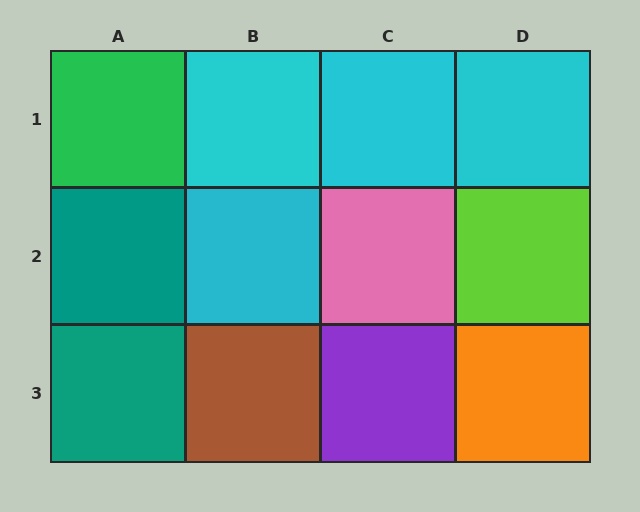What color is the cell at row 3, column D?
Orange.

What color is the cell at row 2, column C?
Pink.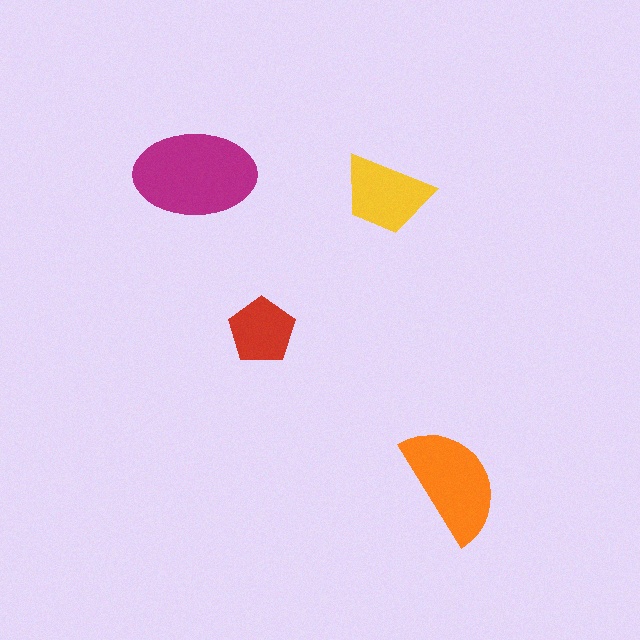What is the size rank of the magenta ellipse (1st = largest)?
1st.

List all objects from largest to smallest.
The magenta ellipse, the orange semicircle, the yellow trapezoid, the red pentagon.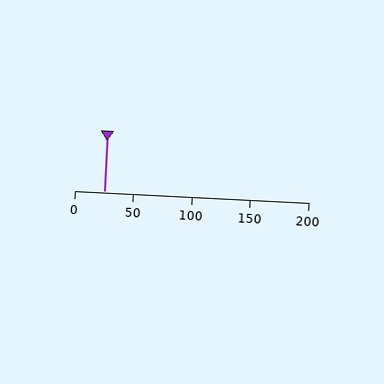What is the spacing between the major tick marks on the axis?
The major ticks are spaced 50 apart.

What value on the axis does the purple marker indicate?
The marker indicates approximately 25.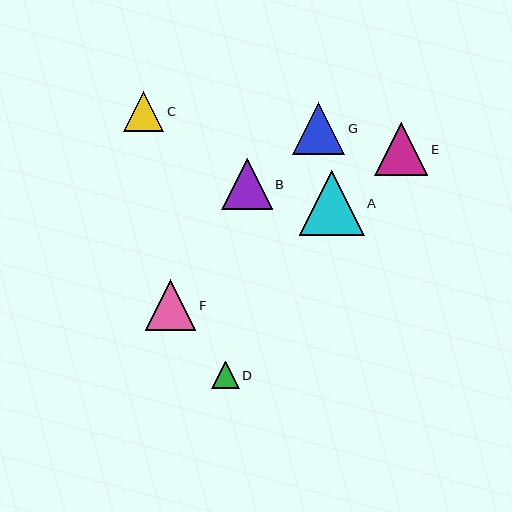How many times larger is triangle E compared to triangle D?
Triangle E is approximately 1.9 times the size of triangle D.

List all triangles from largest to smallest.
From largest to smallest: A, E, G, B, F, C, D.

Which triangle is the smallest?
Triangle D is the smallest with a size of approximately 27 pixels.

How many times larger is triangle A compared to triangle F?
Triangle A is approximately 1.3 times the size of triangle F.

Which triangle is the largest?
Triangle A is the largest with a size of approximately 65 pixels.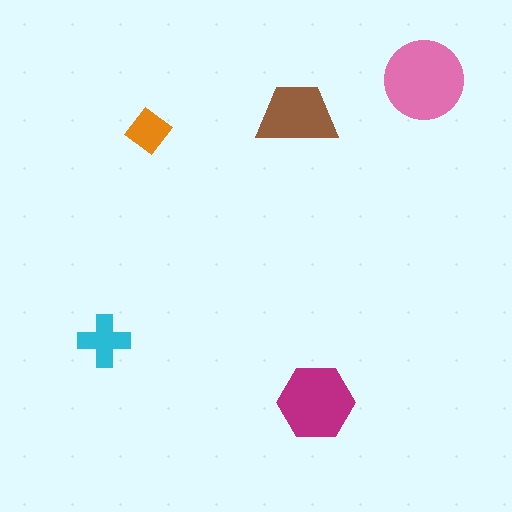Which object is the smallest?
The orange diamond.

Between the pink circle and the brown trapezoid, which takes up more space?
The pink circle.